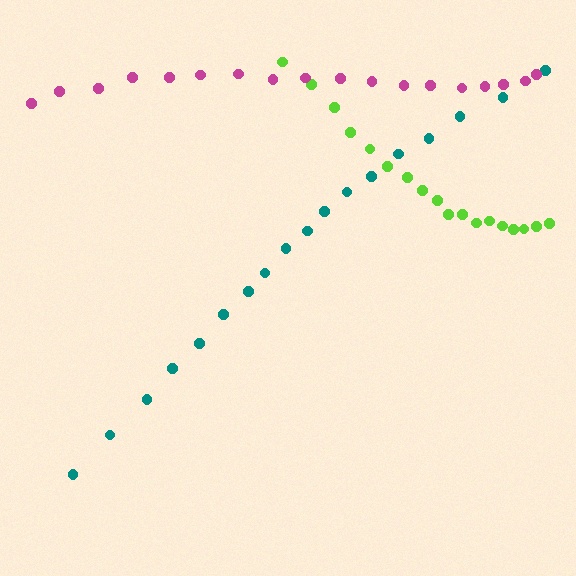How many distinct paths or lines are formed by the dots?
There are 3 distinct paths.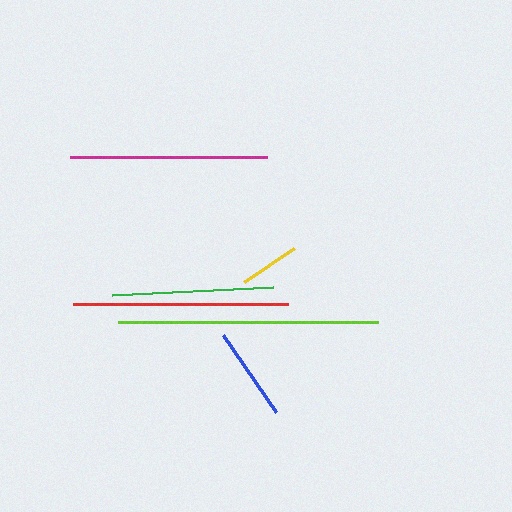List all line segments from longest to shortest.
From longest to shortest: lime, red, magenta, green, blue, yellow.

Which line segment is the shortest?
The yellow line is the shortest at approximately 61 pixels.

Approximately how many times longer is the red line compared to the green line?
The red line is approximately 1.3 times the length of the green line.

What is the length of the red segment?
The red segment is approximately 215 pixels long.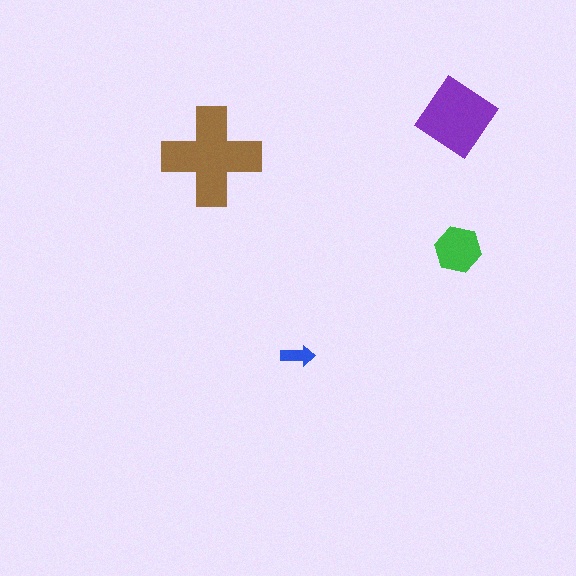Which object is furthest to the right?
The green hexagon is rightmost.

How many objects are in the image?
There are 4 objects in the image.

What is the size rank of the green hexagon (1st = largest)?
3rd.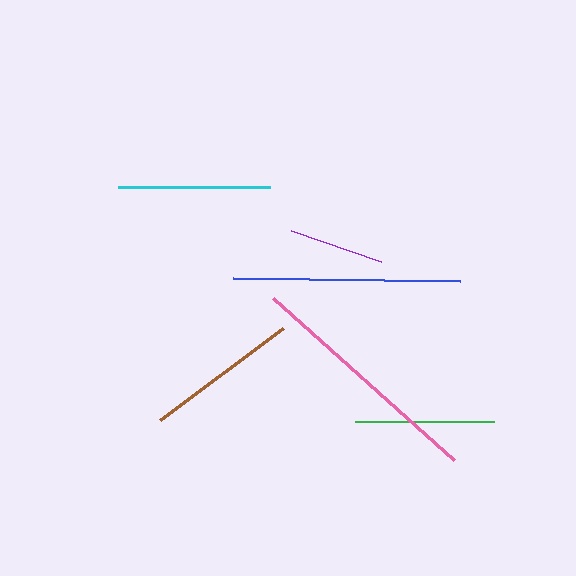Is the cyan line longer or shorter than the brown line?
The brown line is longer than the cyan line.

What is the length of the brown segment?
The brown segment is approximately 154 pixels long.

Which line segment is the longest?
The pink line is the longest at approximately 243 pixels.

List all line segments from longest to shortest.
From longest to shortest: pink, blue, brown, cyan, green, purple.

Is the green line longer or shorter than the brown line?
The brown line is longer than the green line.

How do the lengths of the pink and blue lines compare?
The pink and blue lines are approximately the same length.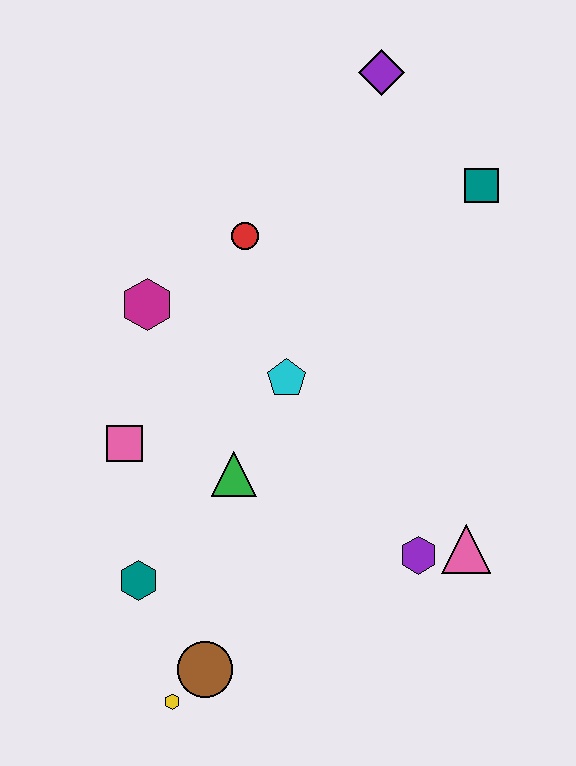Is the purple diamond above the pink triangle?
Yes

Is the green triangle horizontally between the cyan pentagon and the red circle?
No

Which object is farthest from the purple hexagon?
The purple diamond is farthest from the purple hexagon.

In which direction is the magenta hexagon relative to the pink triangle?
The magenta hexagon is to the left of the pink triangle.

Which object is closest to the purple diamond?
The teal square is closest to the purple diamond.